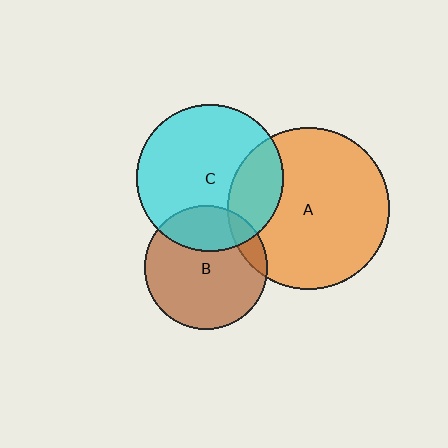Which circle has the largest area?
Circle A (orange).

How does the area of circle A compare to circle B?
Approximately 1.7 times.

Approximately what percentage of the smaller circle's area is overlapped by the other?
Approximately 10%.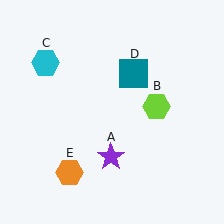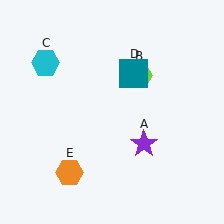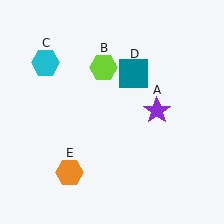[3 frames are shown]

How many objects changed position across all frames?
2 objects changed position: purple star (object A), lime hexagon (object B).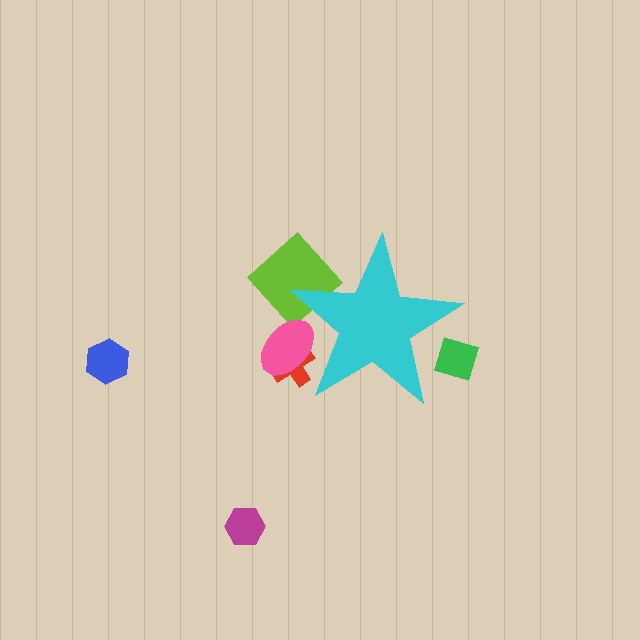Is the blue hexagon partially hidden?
No, the blue hexagon is fully visible.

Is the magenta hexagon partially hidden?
No, the magenta hexagon is fully visible.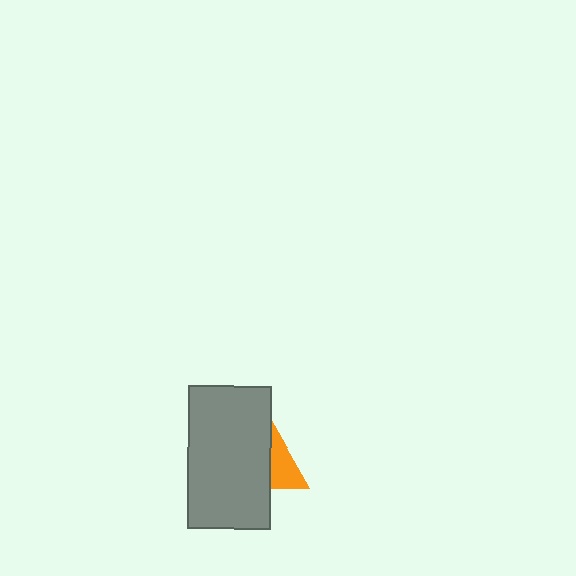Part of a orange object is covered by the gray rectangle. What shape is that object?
It is a triangle.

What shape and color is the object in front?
The object in front is a gray rectangle.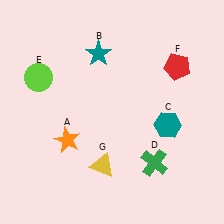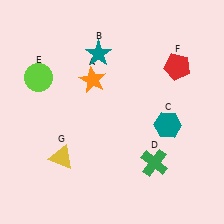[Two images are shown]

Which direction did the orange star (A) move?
The orange star (A) moved up.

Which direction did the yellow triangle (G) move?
The yellow triangle (G) moved left.